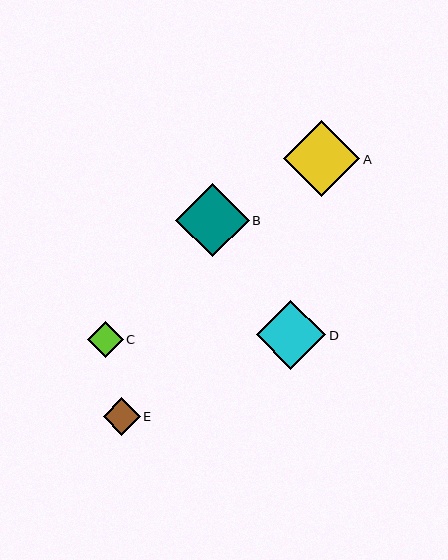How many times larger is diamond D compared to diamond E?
Diamond D is approximately 1.9 times the size of diamond E.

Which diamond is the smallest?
Diamond C is the smallest with a size of approximately 36 pixels.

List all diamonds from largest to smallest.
From largest to smallest: A, B, D, E, C.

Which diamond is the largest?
Diamond A is the largest with a size of approximately 76 pixels.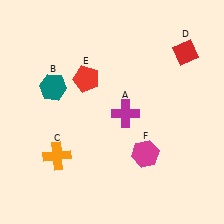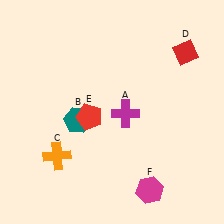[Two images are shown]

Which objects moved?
The objects that moved are: the teal hexagon (B), the red pentagon (E), the magenta hexagon (F).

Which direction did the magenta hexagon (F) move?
The magenta hexagon (F) moved down.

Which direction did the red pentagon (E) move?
The red pentagon (E) moved down.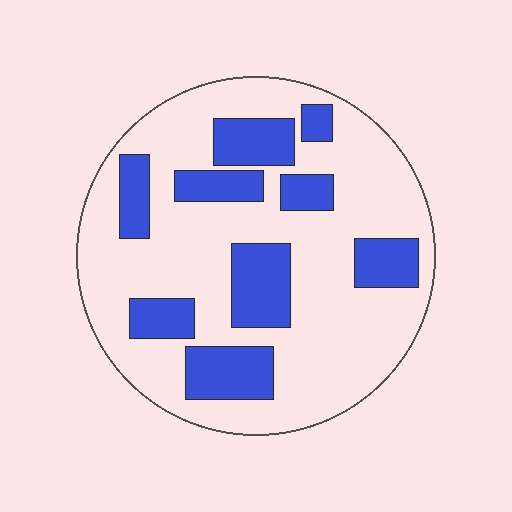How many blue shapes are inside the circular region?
9.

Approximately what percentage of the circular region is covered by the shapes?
Approximately 30%.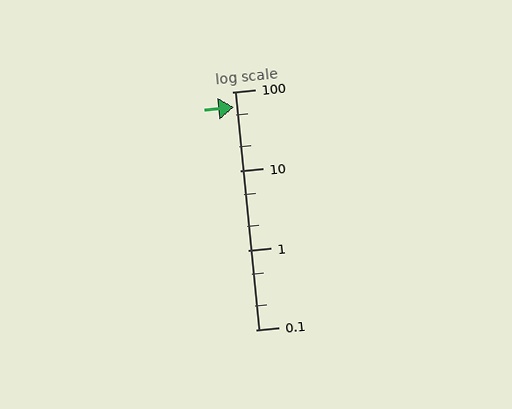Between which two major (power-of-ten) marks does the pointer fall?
The pointer is between 10 and 100.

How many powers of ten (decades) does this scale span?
The scale spans 3 decades, from 0.1 to 100.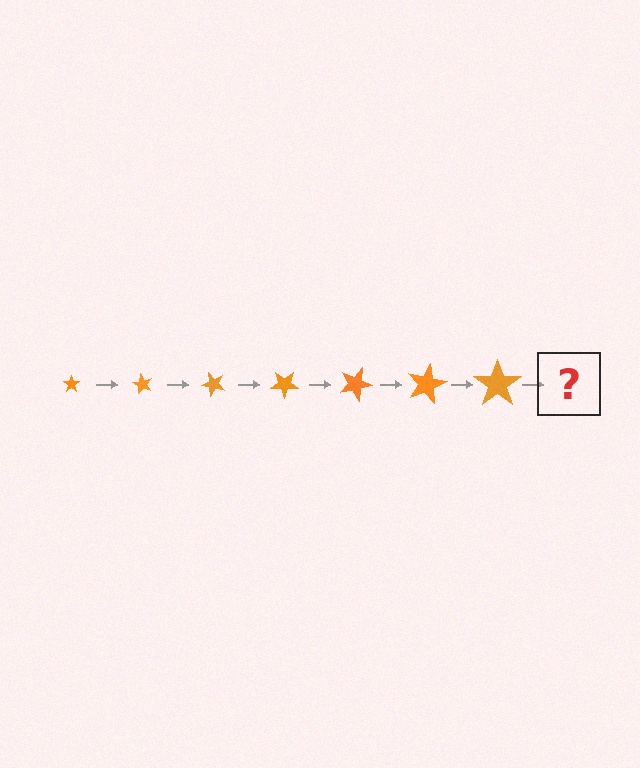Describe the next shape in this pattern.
It should be a star, larger than the previous one and rotated 420 degrees from the start.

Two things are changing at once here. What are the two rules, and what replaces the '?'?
The two rules are that the star grows larger each step and it rotates 60 degrees each step. The '?' should be a star, larger than the previous one and rotated 420 degrees from the start.